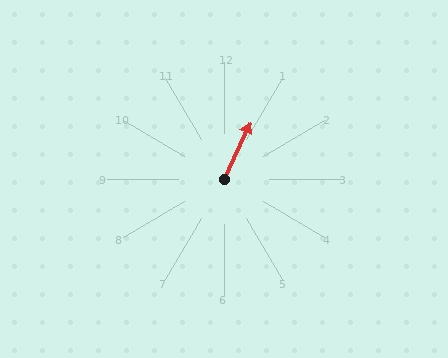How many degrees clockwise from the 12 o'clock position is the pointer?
Approximately 25 degrees.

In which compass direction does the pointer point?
Northeast.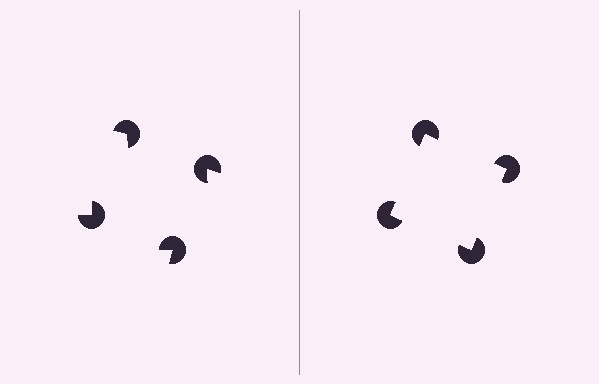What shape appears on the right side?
An illusory square.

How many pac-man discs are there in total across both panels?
8 — 4 on each side.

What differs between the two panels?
The pac-man discs are positioned identically on both sides; only the wedge orientations differ. On the right they align to a square; on the left they are misaligned.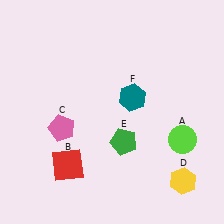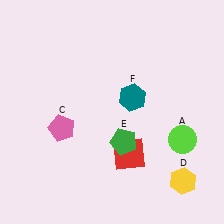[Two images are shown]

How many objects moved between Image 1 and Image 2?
1 object moved between the two images.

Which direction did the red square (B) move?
The red square (B) moved right.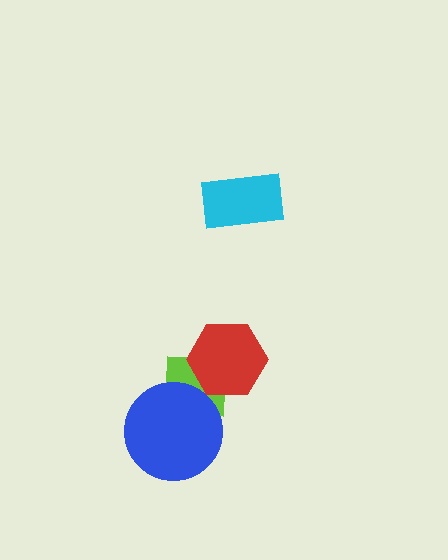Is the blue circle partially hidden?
No, no other shape covers it.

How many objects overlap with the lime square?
2 objects overlap with the lime square.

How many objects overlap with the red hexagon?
1 object overlaps with the red hexagon.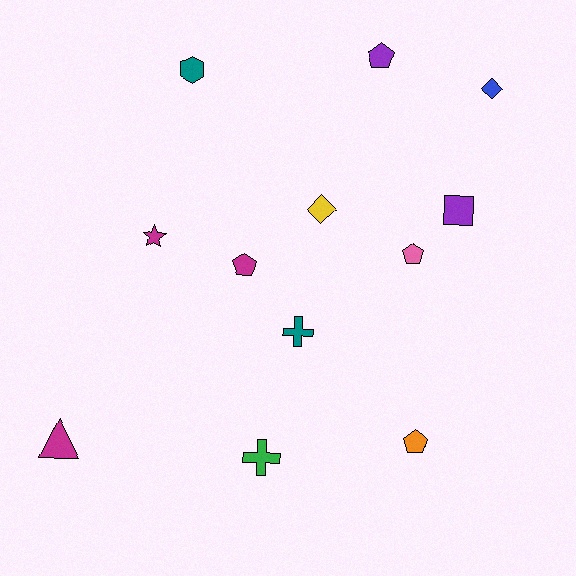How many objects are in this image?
There are 12 objects.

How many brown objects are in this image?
There are no brown objects.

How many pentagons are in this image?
There are 4 pentagons.